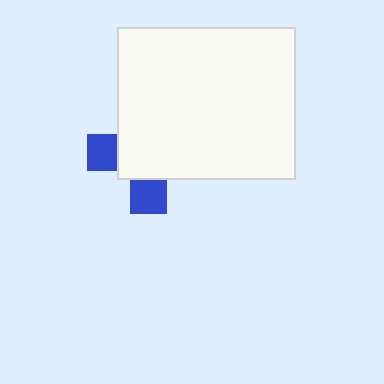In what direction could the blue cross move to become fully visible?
The blue cross could move toward the lower-left. That would shift it out from behind the white rectangle entirely.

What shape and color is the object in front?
The object in front is a white rectangle.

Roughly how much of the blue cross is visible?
A small part of it is visible (roughly 31%).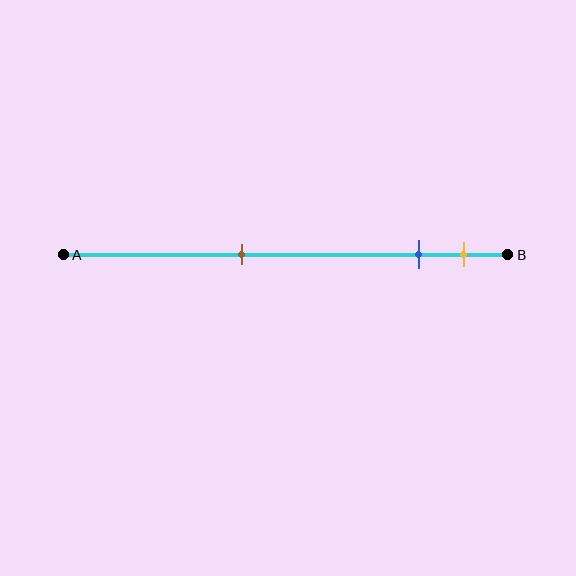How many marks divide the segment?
There are 3 marks dividing the segment.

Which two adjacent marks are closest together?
The blue and yellow marks are the closest adjacent pair.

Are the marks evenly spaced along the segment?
No, the marks are not evenly spaced.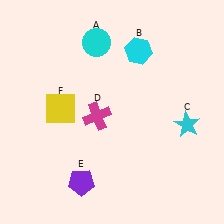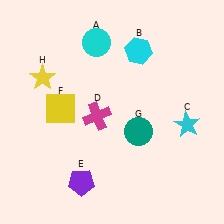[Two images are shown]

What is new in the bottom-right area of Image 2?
A teal circle (G) was added in the bottom-right area of Image 2.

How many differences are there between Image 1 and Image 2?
There are 2 differences between the two images.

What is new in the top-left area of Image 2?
A yellow star (H) was added in the top-left area of Image 2.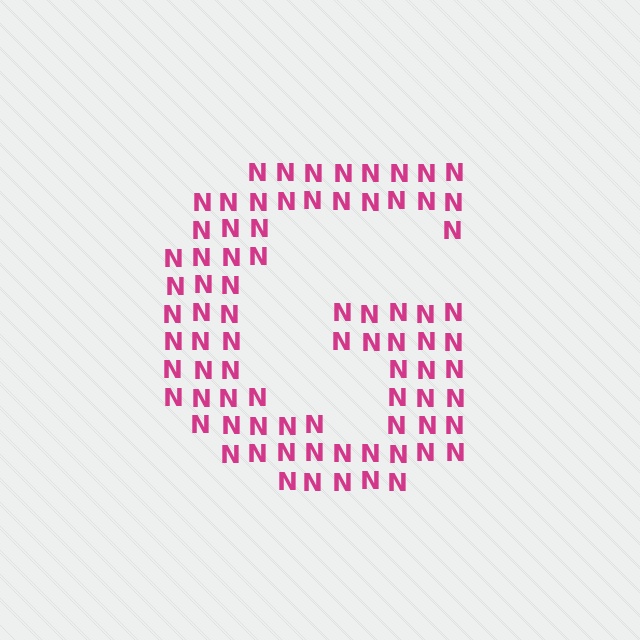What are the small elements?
The small elements are letter N's.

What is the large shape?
The large shape is the letter G.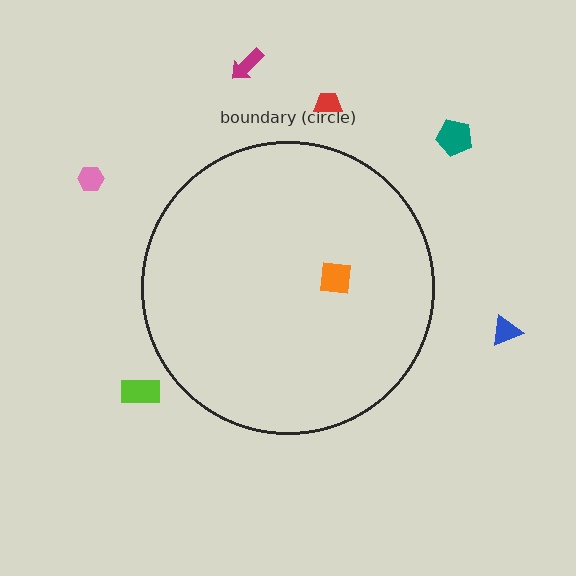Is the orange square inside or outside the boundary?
Inside.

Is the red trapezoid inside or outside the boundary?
Outside.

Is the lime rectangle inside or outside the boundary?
Outside.